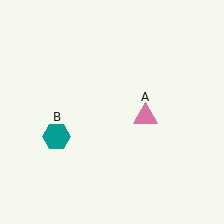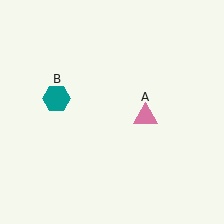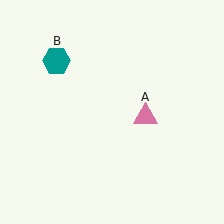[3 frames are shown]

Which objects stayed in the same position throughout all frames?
Pink triangle (object A) remained stationary.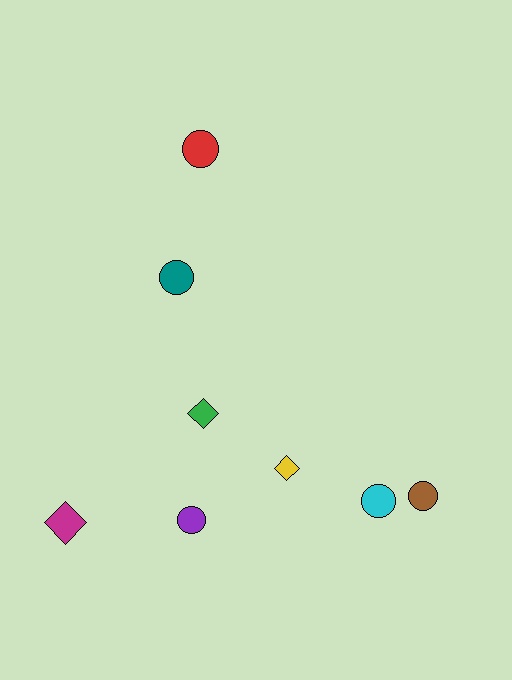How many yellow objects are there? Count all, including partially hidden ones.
There is 1 yellow object.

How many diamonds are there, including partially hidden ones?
There are 3 diamonds.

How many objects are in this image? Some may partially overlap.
There are 8 objects.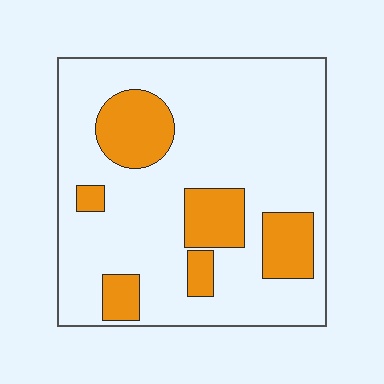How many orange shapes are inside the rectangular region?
6.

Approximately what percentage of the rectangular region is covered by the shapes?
Approximately 20%.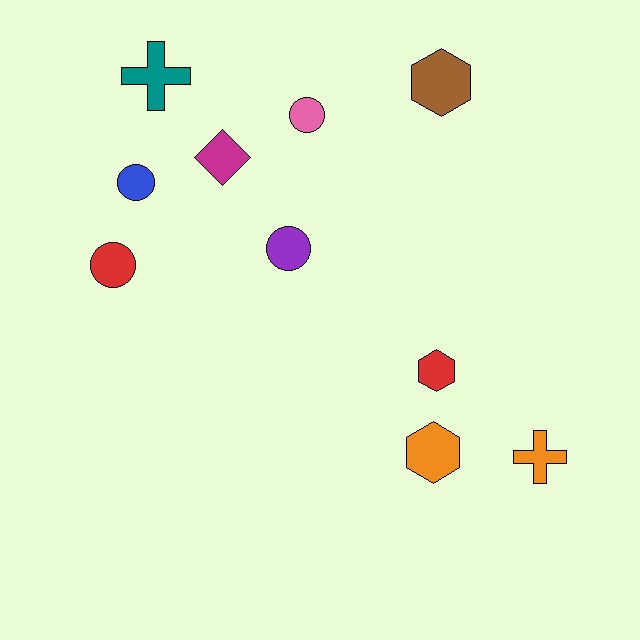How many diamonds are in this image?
There is 1 diamond.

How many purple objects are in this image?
There is 1 purple object.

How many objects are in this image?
There are 10 objects.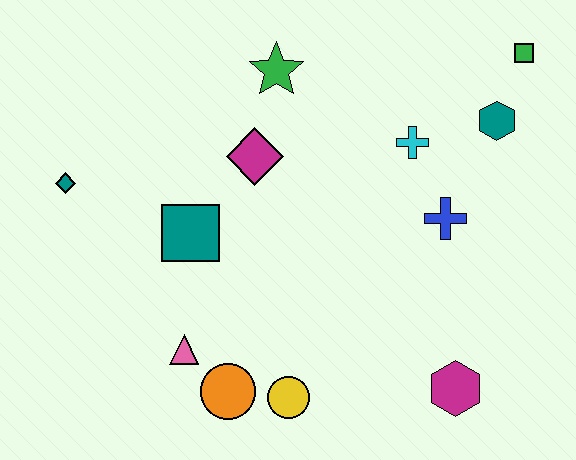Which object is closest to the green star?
The magenta diamond is closest to the green star.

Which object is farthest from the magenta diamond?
The magenta hexagon is farthest from the magenta diamond.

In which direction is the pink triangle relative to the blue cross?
The pink triangle is to the left of the blue cross.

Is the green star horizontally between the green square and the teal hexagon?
No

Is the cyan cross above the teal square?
Yes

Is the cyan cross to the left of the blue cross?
Yes